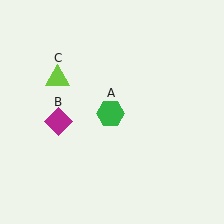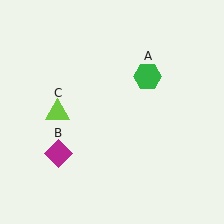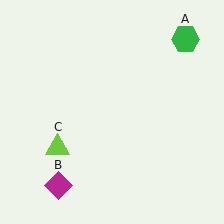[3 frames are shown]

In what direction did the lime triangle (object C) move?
The lime triangle (object C) moved down.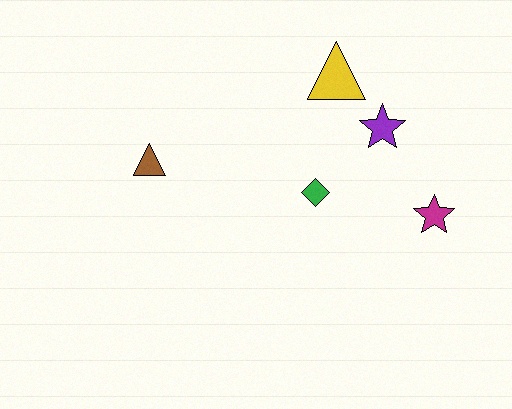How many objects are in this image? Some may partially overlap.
There are 5 objects.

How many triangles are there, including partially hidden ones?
There are 2 triangles.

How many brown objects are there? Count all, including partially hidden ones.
There is 1 brown object.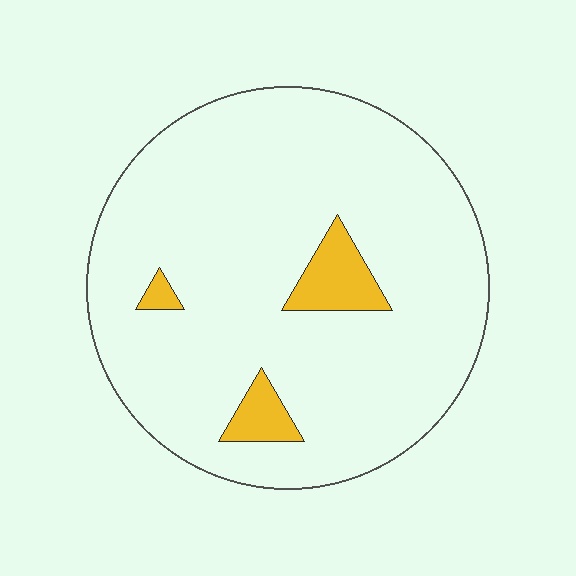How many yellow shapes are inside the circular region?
3.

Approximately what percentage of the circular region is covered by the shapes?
Approximately 10%.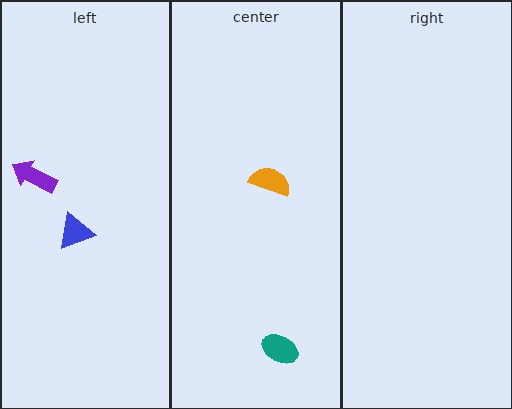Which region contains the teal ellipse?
The center region.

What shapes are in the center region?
The orange semicircle, the teal ellipse.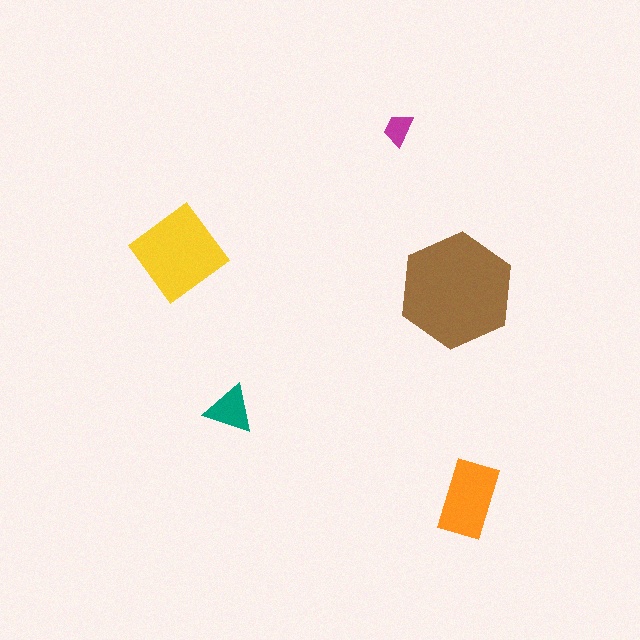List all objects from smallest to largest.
The magenta trapezoid, the teal triangle, the orange rectangle, the yellow diamond, the brown hexagon.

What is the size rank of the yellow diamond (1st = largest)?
2nd.